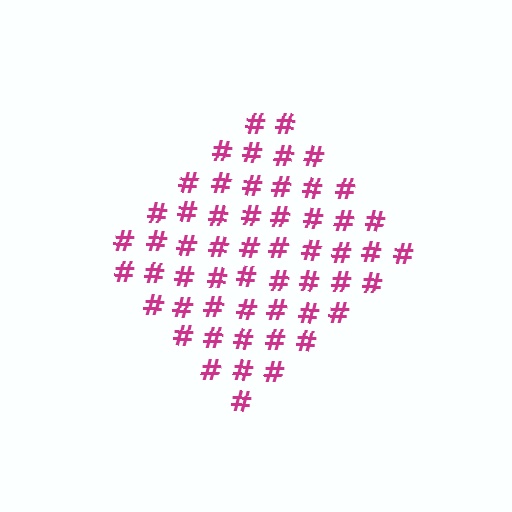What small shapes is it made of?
It is made of small hash symbols.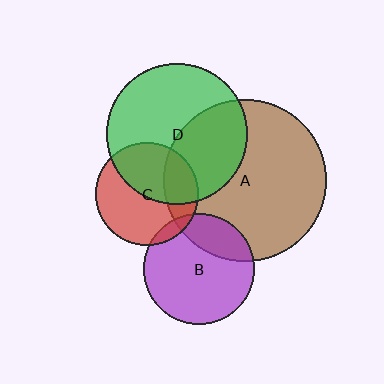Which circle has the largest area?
Circle A (brown).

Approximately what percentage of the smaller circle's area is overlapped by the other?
Approximately 5%.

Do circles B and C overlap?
Yes.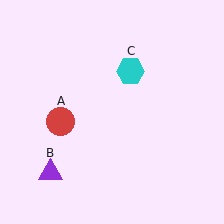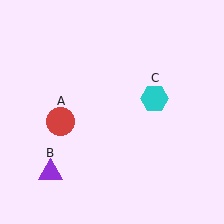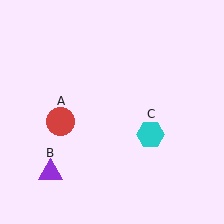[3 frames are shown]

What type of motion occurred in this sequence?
The cyan hexagon (object C) rotated clockwise around the center of the scene.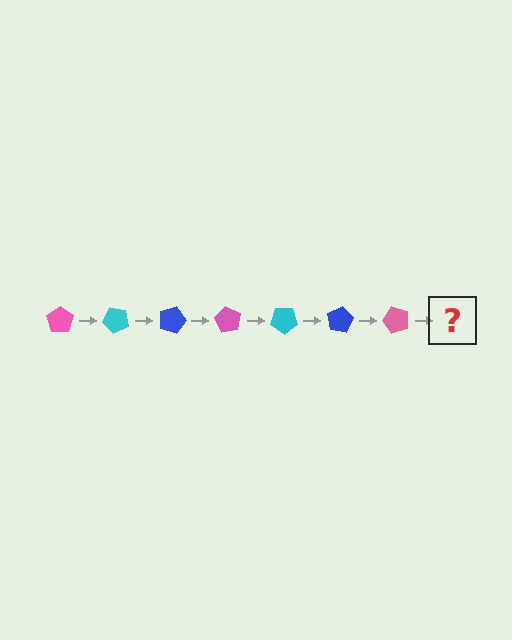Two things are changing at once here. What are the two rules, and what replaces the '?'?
The two rules are that it rotates 45 degrees each step and the color cycles through pink, cyan, and blue. The '?' should be a cyan pentagon, rotated 315 degrees from the start.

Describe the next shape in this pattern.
It should be a cyan pentagon, rotated 315 degrees from the start.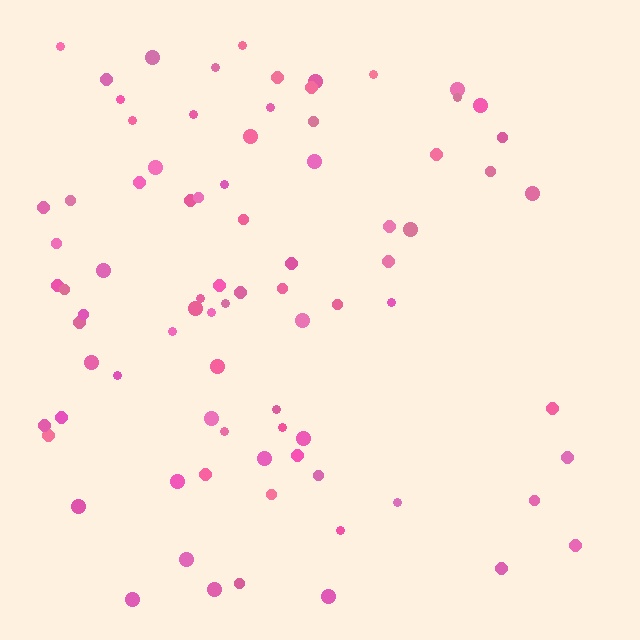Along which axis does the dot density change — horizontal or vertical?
Horizontal.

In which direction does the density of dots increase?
From right to left, with the left side densest.